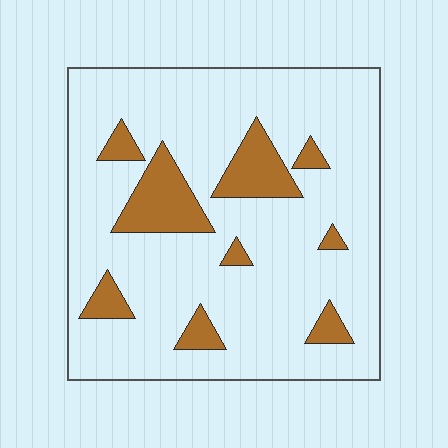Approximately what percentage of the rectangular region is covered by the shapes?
Approximately 15%.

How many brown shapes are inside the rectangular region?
9.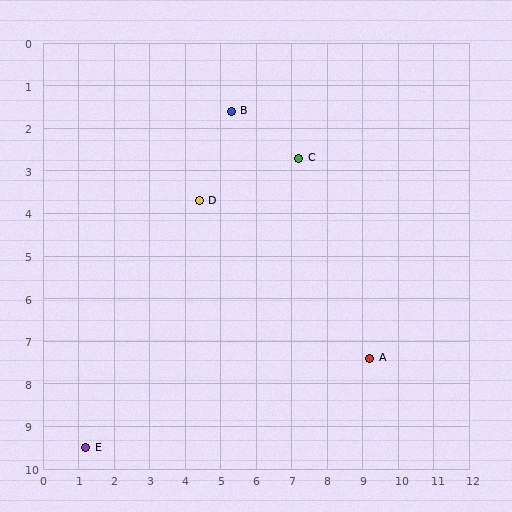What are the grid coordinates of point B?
Point B is at approximately (5.3, 1.6).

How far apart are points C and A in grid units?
Points C and A are about 5.1 grid units apart.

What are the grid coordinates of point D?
Point D is at approximately (4.4, 3.7).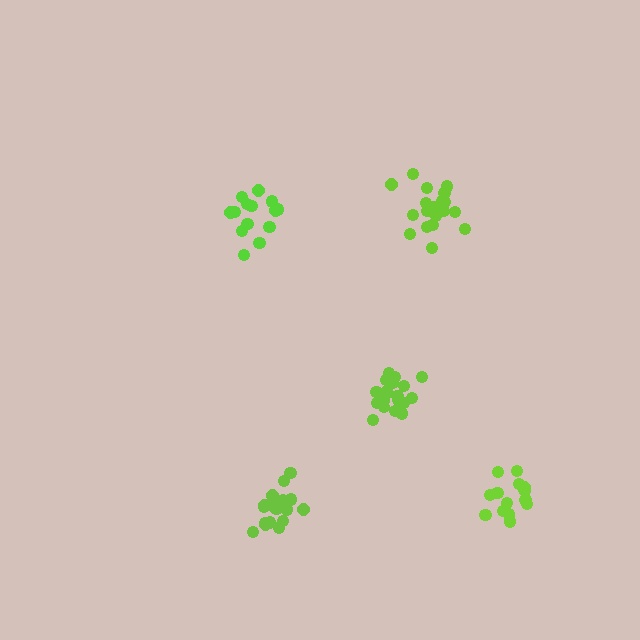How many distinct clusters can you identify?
There are 5 distinct clusters.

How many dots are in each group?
Group 1: 19 dots, Group 2: 15 dots, Group 3: 15 dots, Group 4: 19 dots, Group 5: 19 dots (87 total).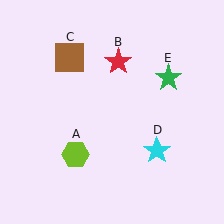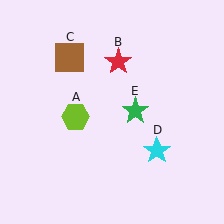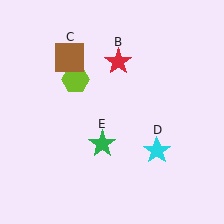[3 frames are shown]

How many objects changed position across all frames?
2 objects changed position: lime hexagon (object A), green star (object E).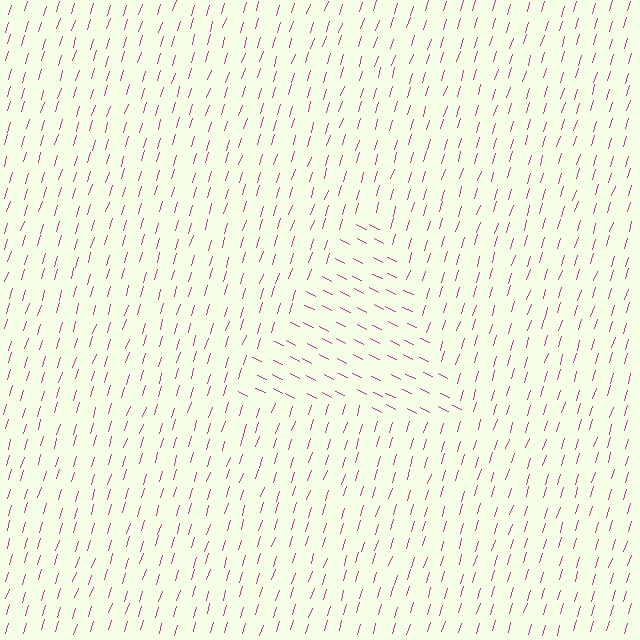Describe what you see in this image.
The image is filled with small magenta line segments. A triangle region in the image has lines oriented differently from the surrounding lines, creating a visible texture boundary.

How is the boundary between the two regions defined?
The boundary is defined purely by a change in line orientation (approximately 81 degrees difference). All lines are the same color and thickness.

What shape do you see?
I see a triangle.